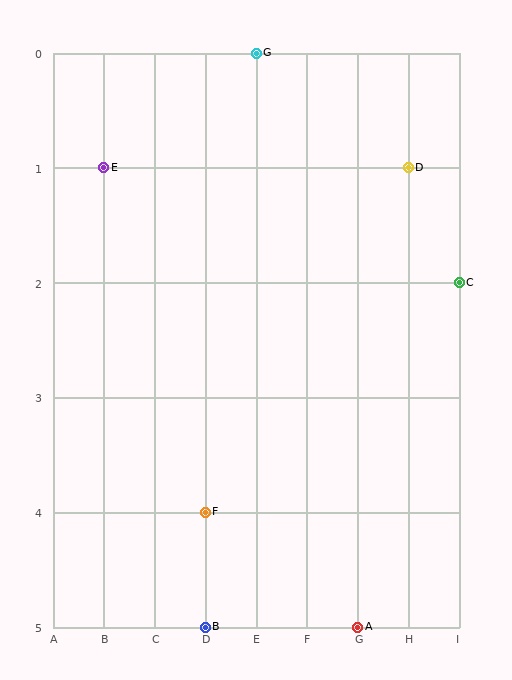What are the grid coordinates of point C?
Point C is at grid coordinates (I, 2).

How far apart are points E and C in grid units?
Points E and C are 7 columns and 1 row apart (about 7.1 grid units diagonally).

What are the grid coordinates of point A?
Point A is at grid coordinates (G, 5).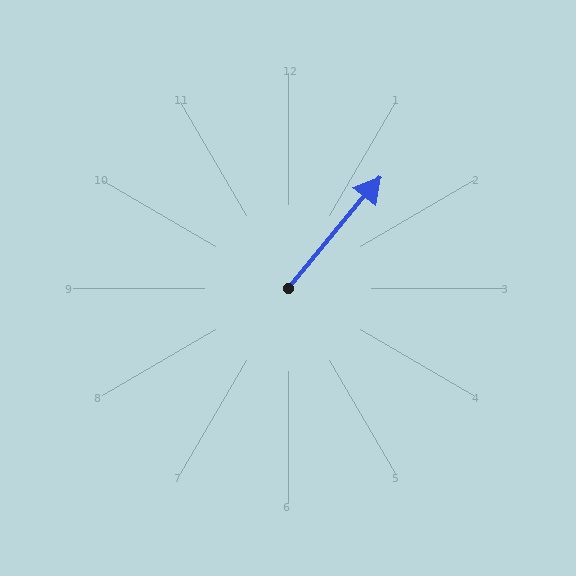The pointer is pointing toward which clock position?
Roughly 1 o'clock.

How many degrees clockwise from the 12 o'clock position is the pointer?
Approximately 40 degrees.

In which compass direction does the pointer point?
Northeast.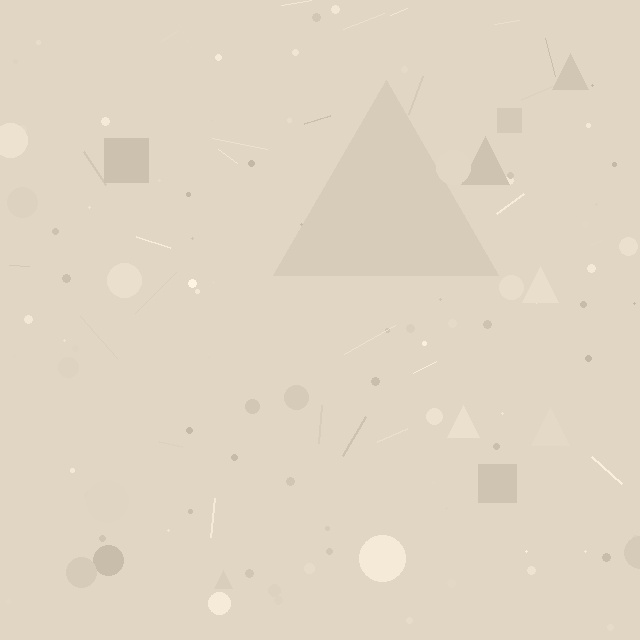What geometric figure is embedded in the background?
A triangle is embedded in the background.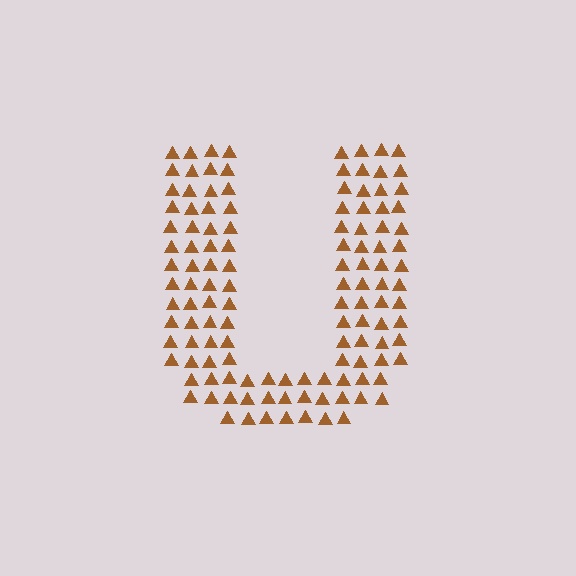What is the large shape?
The large shape is the letter U.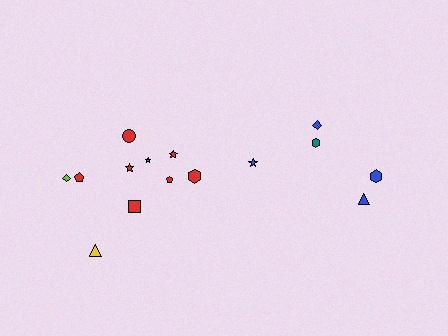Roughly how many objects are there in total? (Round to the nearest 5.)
Roughly 15 objects in total.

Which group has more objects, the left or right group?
The left group.